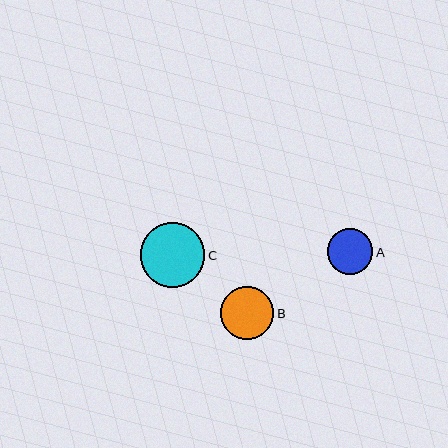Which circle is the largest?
Circle C is the largest with a size of approximately 64 pixels.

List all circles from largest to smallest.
From largest to smallest: C, B, A.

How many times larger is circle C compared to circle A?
Circle C is approximately 1.4 times the size of circle A.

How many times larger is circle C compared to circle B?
Circle C is approximately 1.2 times the size of circle B.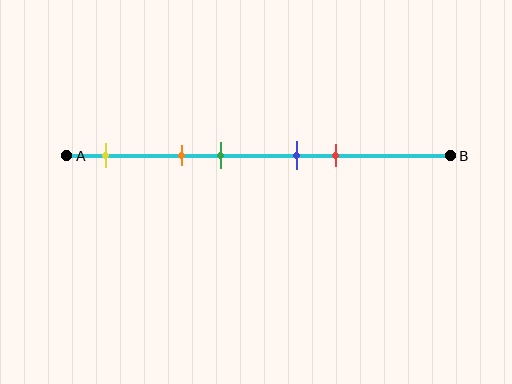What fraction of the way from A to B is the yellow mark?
The yellow mark is approximately 10% (0.1) of the way from A to B.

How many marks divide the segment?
There are 5 marks dividing the segment.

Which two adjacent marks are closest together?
The blue and red marks are the closest adjacent pair.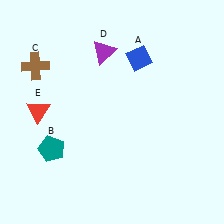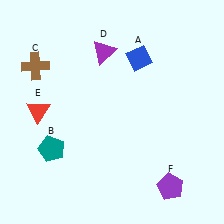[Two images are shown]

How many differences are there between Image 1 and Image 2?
There is 1 difference between the two images.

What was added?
A purple pentagon (F) was added in Image 2.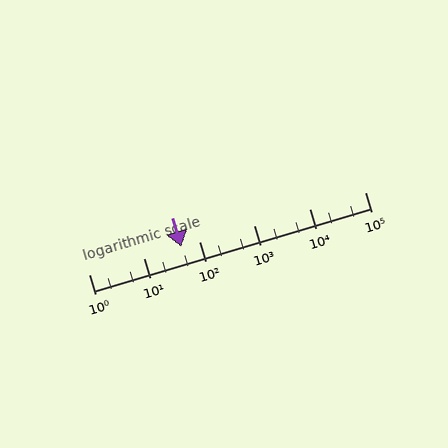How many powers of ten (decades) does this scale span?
The scale spans 5 decades, from 1 to 100000.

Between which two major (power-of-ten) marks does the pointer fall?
The pointer is between 10 and 100.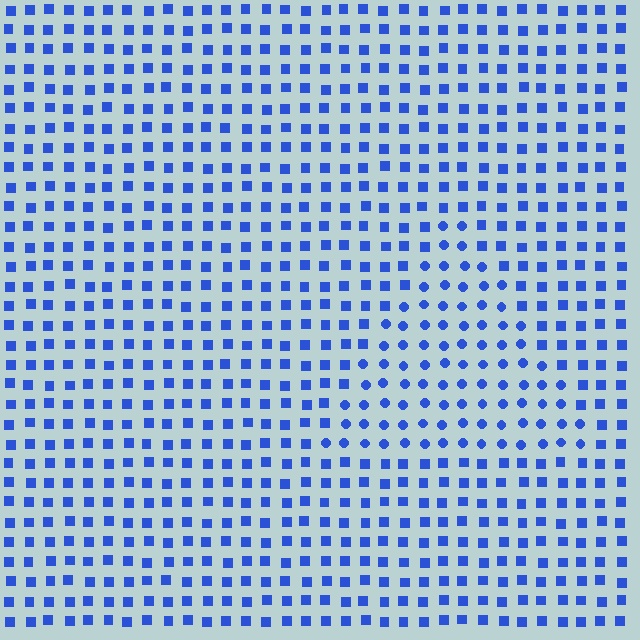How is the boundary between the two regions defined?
The boundary is defined by a change in element shape: circles inside vs. squares outside. All elements share the same color and spacing.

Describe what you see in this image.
The image is filled with small blue elements arranged in a uniform grid. A triangle-shaped region contains circles, while the surrounding area contains squares. The boundary is defined purely by the change in element shape.